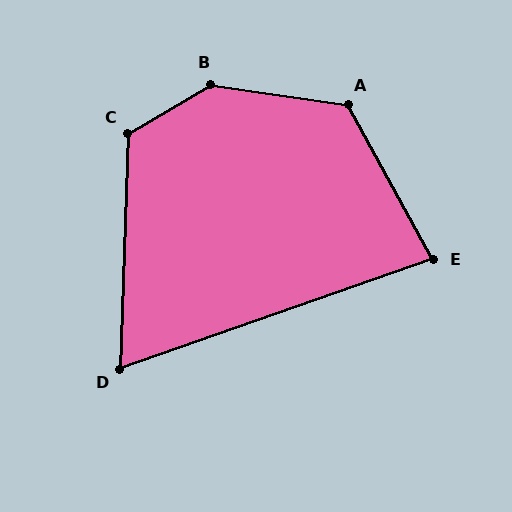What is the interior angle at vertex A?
Approximately 127 degrees (obtuse).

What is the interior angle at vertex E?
Approximately 81 degrees (acute).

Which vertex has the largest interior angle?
B, at approximately 141 degrees.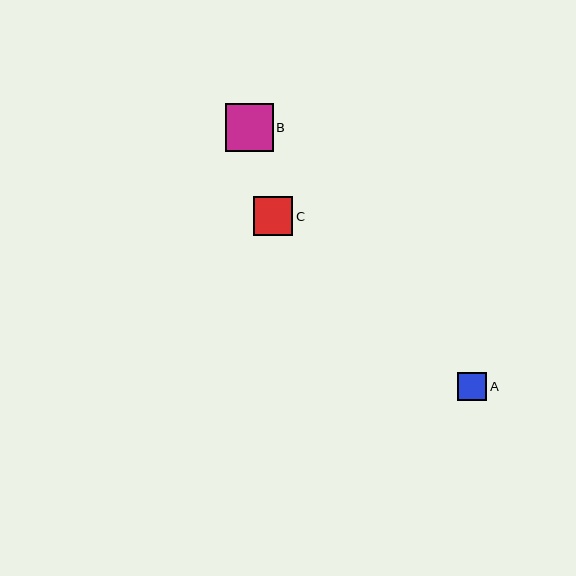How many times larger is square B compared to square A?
Square B is approximately 1.7 times the size of square A.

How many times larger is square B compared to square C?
Square B is approximately 1.2 times the size of square C.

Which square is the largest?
Square B is the largest with a size of approximately 48 pixels.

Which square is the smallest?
Square A is the smallest with a size of approximately 29 pixels.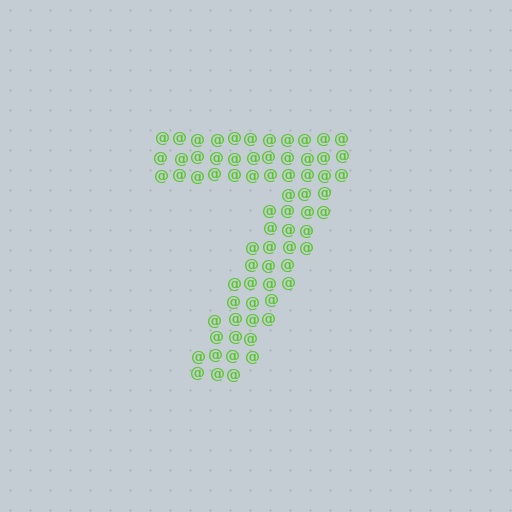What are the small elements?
The small elements are at signs.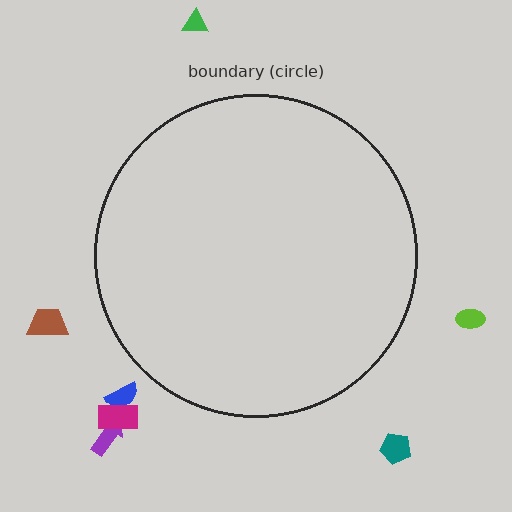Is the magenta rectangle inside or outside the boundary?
Outside.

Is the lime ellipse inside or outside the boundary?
Outside.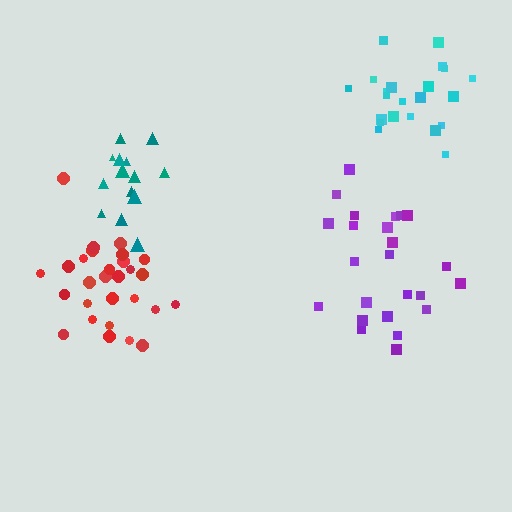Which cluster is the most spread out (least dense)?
Purple.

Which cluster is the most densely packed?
Red.